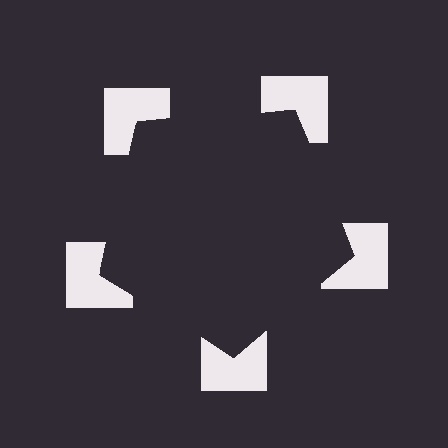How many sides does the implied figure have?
5 sides.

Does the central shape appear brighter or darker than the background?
It typically appears slightly darker than the background, even though no actual brightness change is drawn.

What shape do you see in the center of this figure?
An illusory pentagon — its edges are inferred from the aligned wedge cuts in the notched squares, not physically drawn.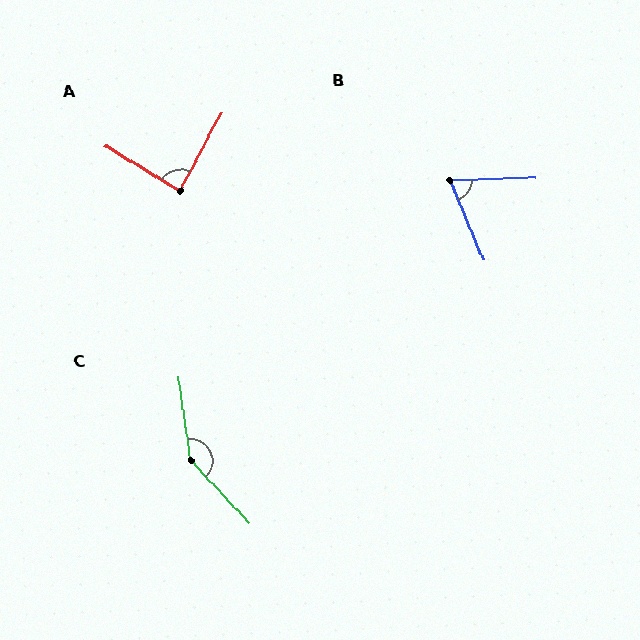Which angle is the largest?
C, at approximately 145 degrees.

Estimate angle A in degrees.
Approximately 87 degrees.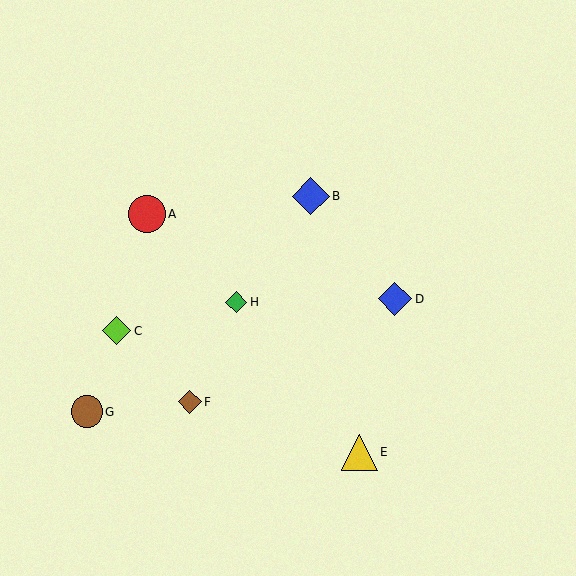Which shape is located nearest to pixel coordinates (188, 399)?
The brown diamond (labeled F) at (190, 402) is nearest to that location.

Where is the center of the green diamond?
The center of the green diamond is at (236, 302).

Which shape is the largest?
The blue diamond (labeled B) is the largest.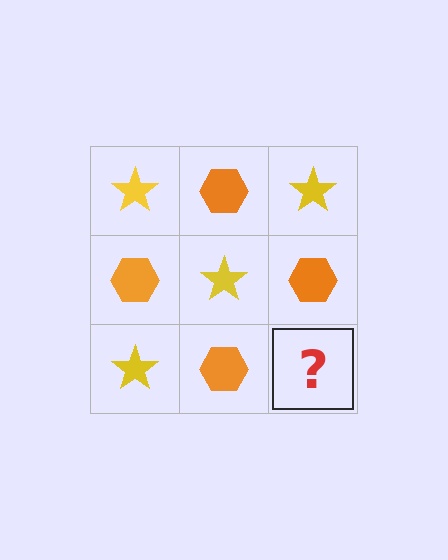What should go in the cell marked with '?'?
The missing cell should contain a yellow star.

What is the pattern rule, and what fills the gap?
The rule is that it alternates yellow star and orange hexagon in a checkerboard pattern. The gap should be filled with a yellow star.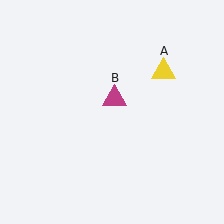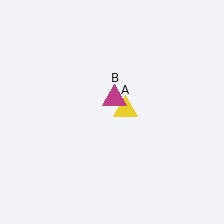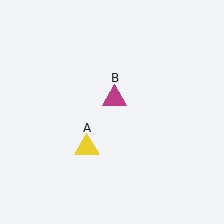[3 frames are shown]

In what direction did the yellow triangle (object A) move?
The yellow triangle (object A) moved down and to the left.